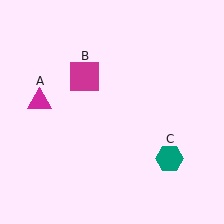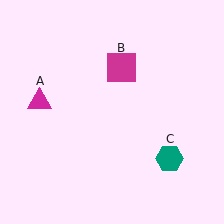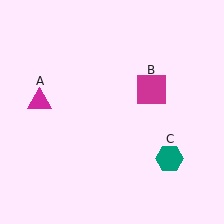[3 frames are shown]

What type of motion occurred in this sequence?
The magenta square (object B) rotated clockwise around the center of the scene.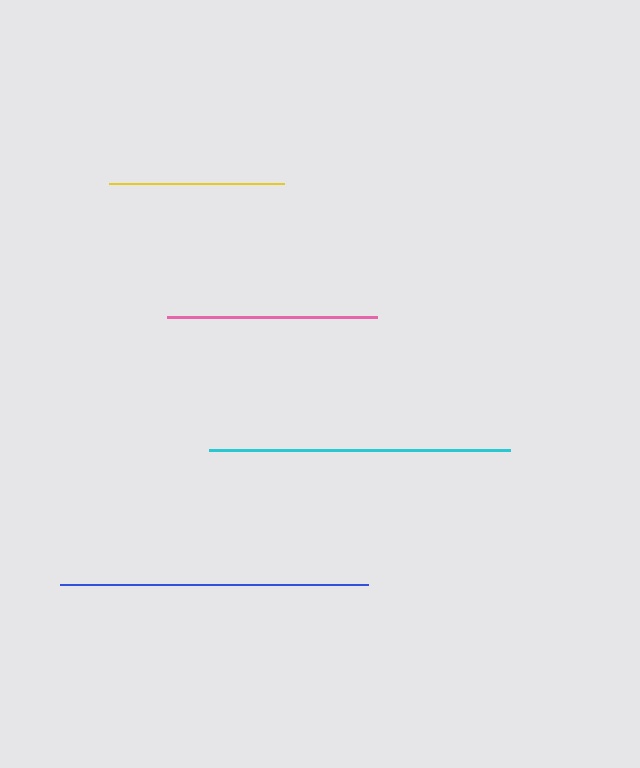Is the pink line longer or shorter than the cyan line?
The cyan line is longer than the pink line.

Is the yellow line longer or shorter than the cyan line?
The cyan line is longer than the yellow line.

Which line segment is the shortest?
The yellow line is the shortest at approximately 175 pixels.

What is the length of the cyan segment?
The cyan segment is approximately 301 pixels long.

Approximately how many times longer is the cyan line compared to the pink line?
The cyan line is approximately 1.4 times the length of the pink line.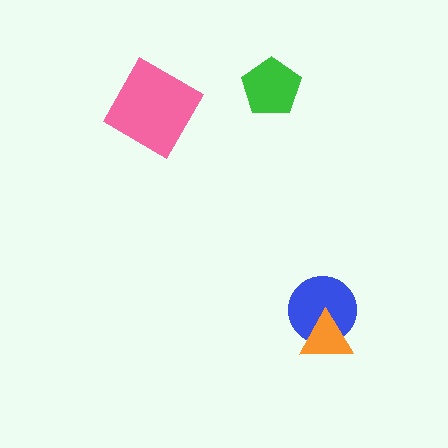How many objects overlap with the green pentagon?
0 objects overlap with the green pentagon.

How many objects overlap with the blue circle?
1 object overlaps with the blue circle.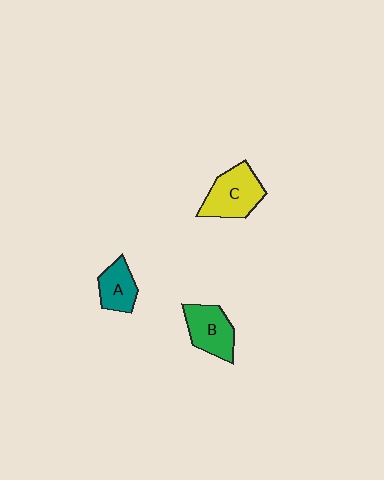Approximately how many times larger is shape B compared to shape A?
Approximately 1.3 times.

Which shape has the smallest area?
Shape A (teal).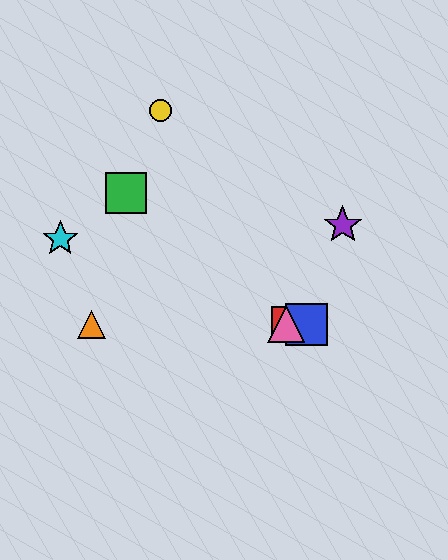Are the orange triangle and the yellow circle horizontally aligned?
No, the orange triangle is at y≈324 and the yellow circle is at y≈111.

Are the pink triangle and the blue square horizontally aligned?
Yes, both are at y≈324.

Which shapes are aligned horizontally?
The red square, the blue square, the orange triangle, the pink triangle are aligned horizontally.